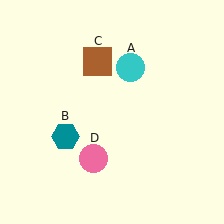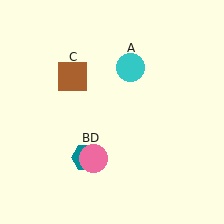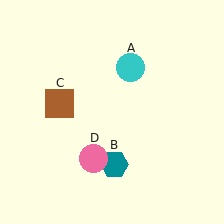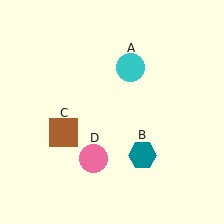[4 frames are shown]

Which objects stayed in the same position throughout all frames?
Cyan circle (object A) and pink circle (object D) remained stationary.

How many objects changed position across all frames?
2 objects changed position: teal hexagon (object B), brown square (object C).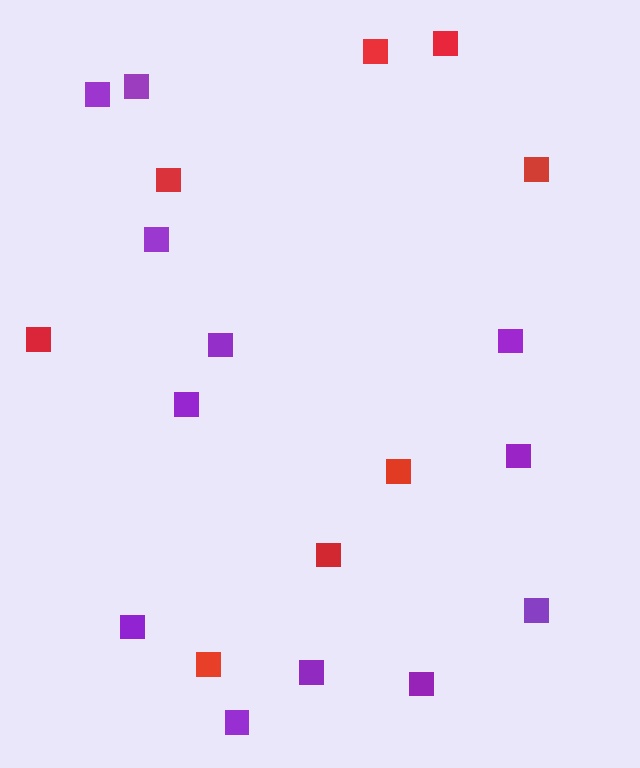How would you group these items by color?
There are 2 groups: one group of red squares (8) and one group of purple squares (12).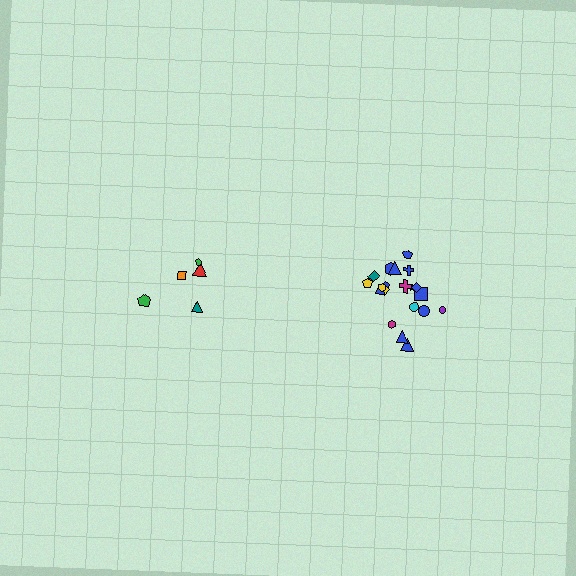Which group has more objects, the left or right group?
The right group.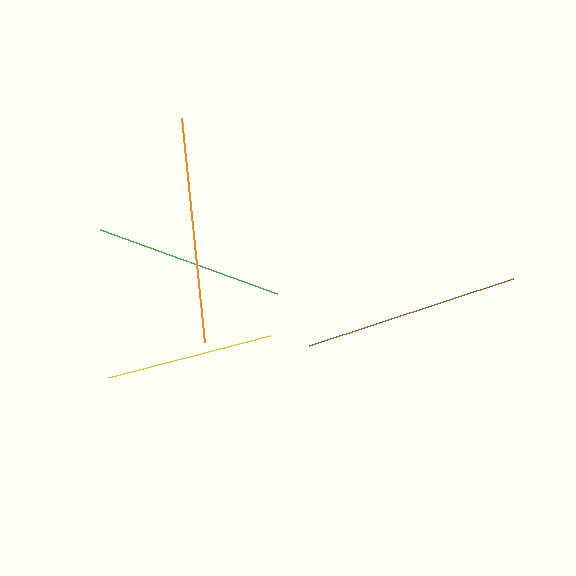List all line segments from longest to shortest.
From longest to shortest: orange, brown, green, yellow.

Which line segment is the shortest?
The yellow line is the shortest at approximately 168 pixels.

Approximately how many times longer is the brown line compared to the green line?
The brown line is approximately 1.1 times the length of the green line.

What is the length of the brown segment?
The brown segment is approximately 215 pixels long.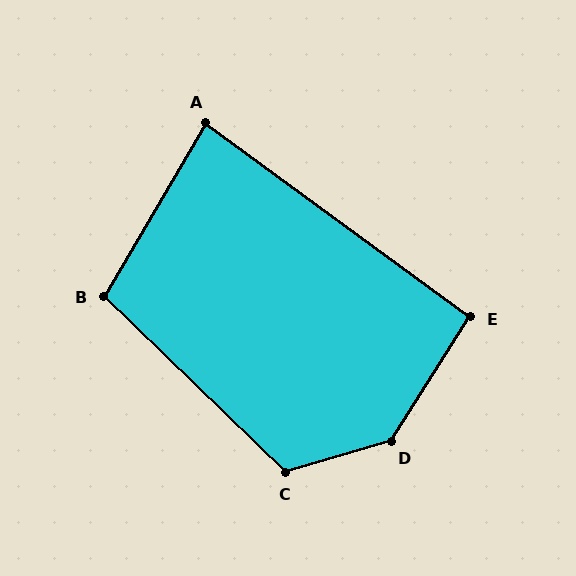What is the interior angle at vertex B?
Approximately 104 degrees (obtuse).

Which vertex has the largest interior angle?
D, at approximately 139 degrees.